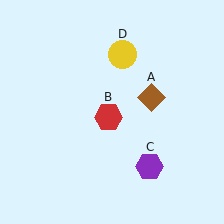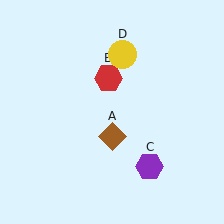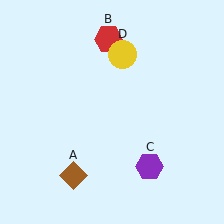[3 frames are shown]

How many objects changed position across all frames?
2 objects changed position: brown diamond (object A), red hexagon (object B).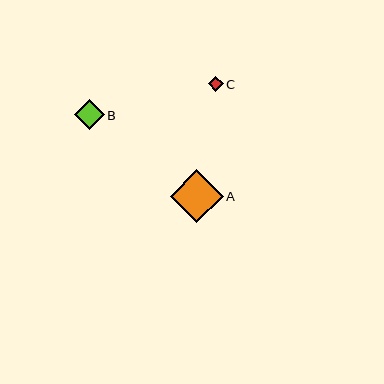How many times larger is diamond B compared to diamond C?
Diamond B is approximately 2.0 times the size of diamond C.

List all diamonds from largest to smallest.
From largest to smallest: A, B, C.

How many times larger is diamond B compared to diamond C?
Diamond B is approximately 2.0 times the size of diamond C.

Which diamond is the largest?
Diamond A is the largest with a size of approximately 53 pixels.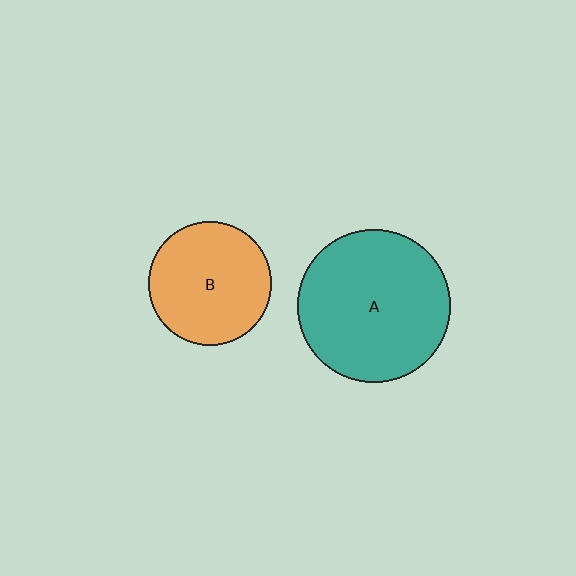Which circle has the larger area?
Circle A (teal).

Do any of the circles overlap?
No, none of the circles overlap.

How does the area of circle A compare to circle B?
Approximately 1.5 times.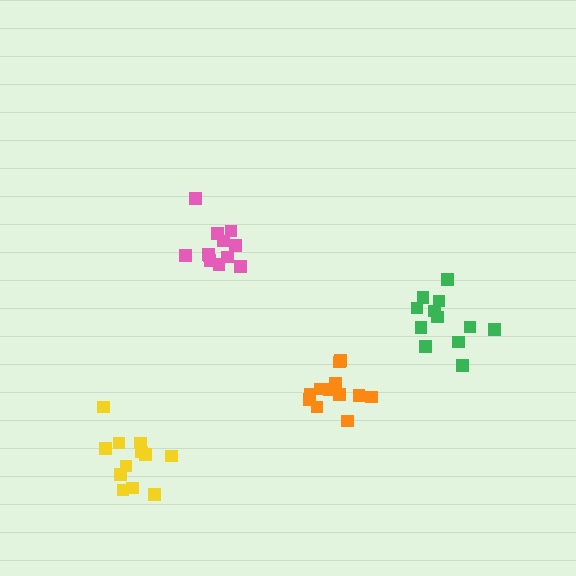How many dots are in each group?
Group 1: 12 dots, Group 2: 12 dots, Group 3: 12 dots, Group 4: 12 dots (48 total).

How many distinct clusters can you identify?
There are 4 distinct clusters.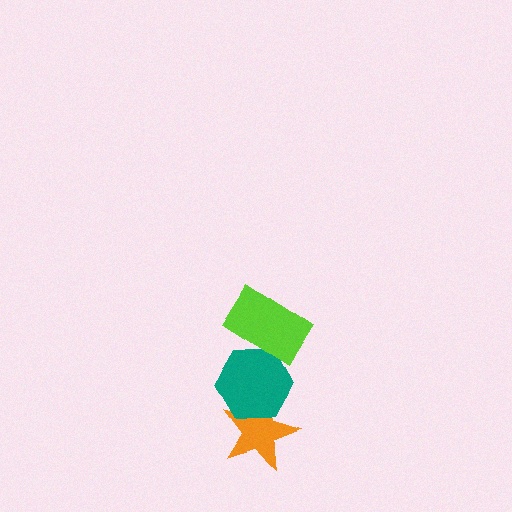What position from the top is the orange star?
The orange star is 3rd from the top.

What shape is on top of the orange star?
The teal hexagon is on top of the orange star.